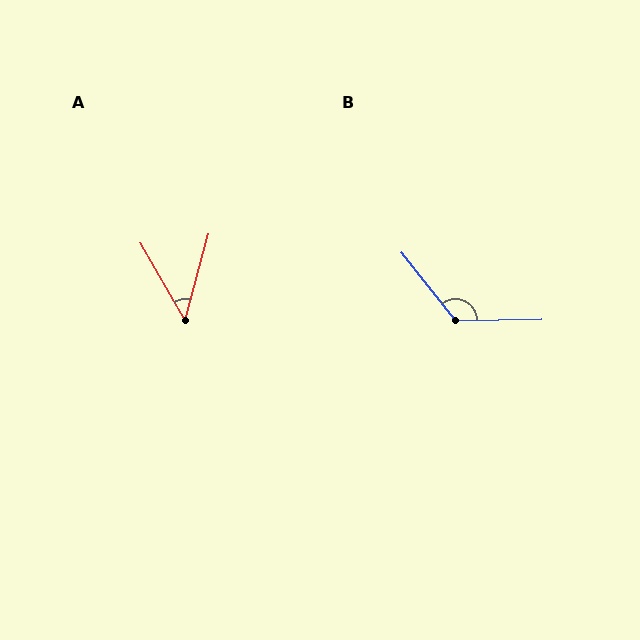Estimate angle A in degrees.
Approximately 45 degrees.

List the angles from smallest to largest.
A (45°), B (127°).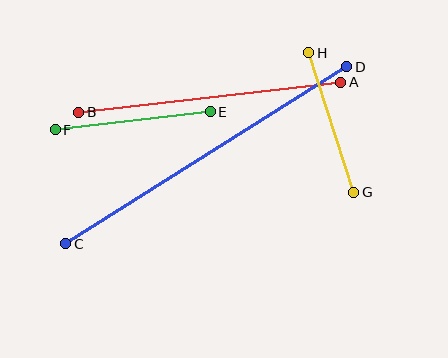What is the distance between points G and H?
The distance is approximately 146 pixels.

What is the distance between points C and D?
The distance is approximately 332 pixels.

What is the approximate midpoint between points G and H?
The midpoint is at approximately (331, 122) pixels.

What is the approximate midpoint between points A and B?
The midpoint is at approximately (210, 97) pixels.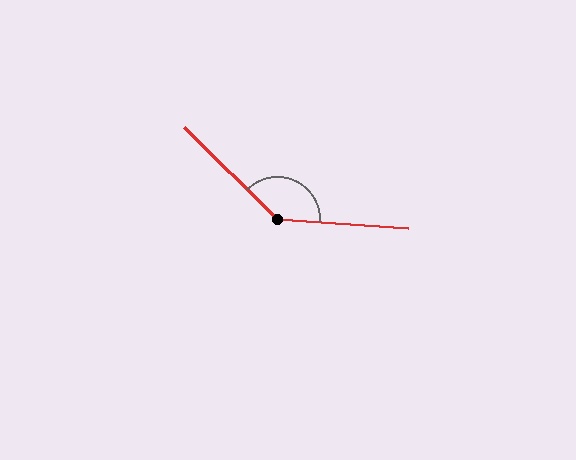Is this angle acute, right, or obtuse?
It is obtuse.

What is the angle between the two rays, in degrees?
Approximately 139 degrees.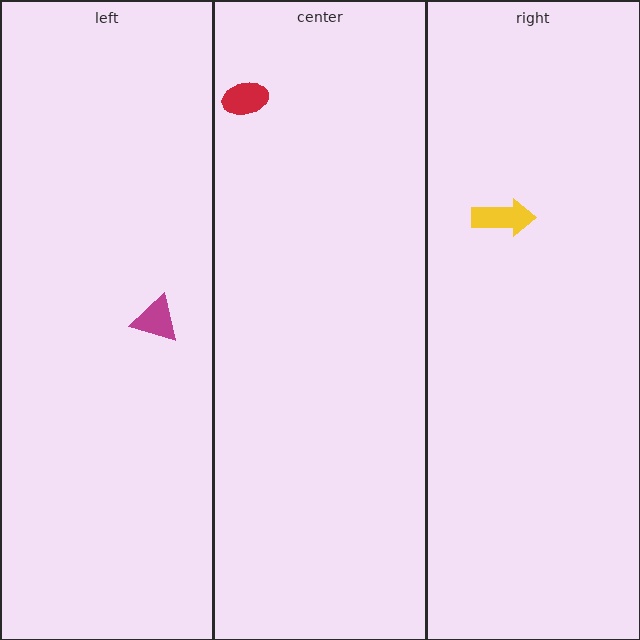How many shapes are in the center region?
1.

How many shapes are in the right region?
1.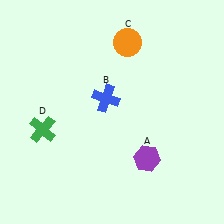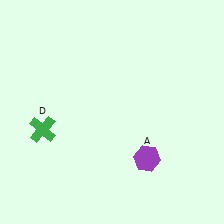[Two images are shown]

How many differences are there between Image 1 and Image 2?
There are 2 differences between the two images.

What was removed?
The orange circle (C), the blue cross (B) were removed in Image 2.